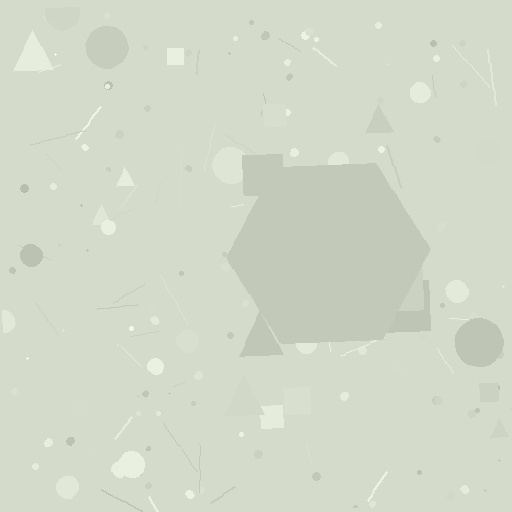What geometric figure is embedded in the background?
A hexagon is embedded in the background.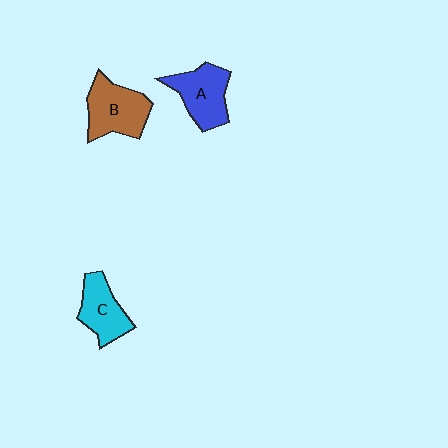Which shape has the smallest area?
Shape C (cyan).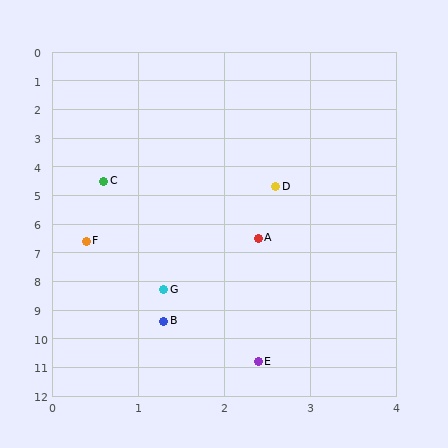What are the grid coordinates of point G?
Point G is at approximately (1.3, 8.3).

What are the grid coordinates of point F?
Point F is at approximately (0.4, 6.6).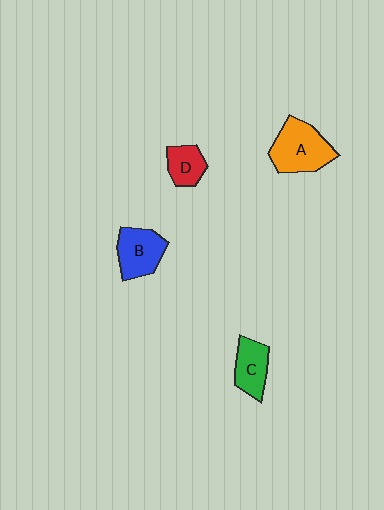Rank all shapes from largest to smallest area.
From largest to smallest: A (orange), B (blue), C (green), D (red).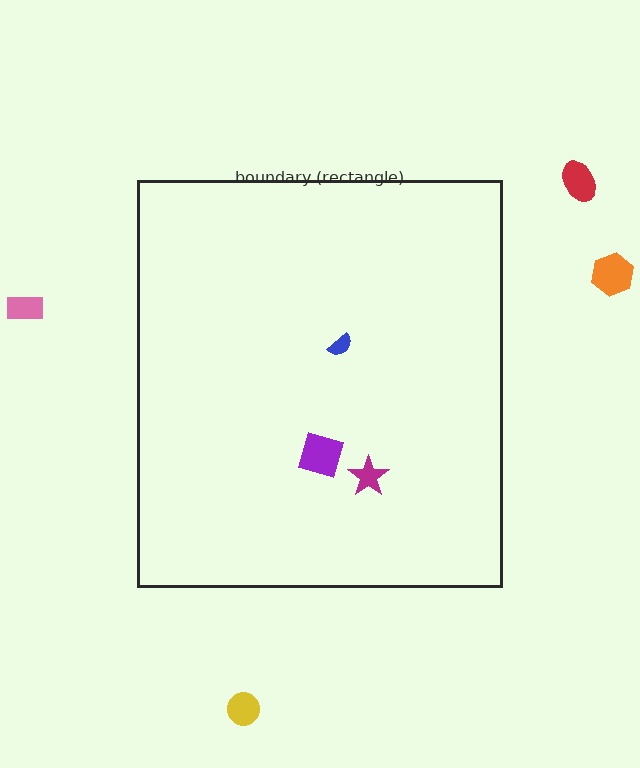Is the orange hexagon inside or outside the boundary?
Outside.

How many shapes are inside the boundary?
3 inside, 4 outside.